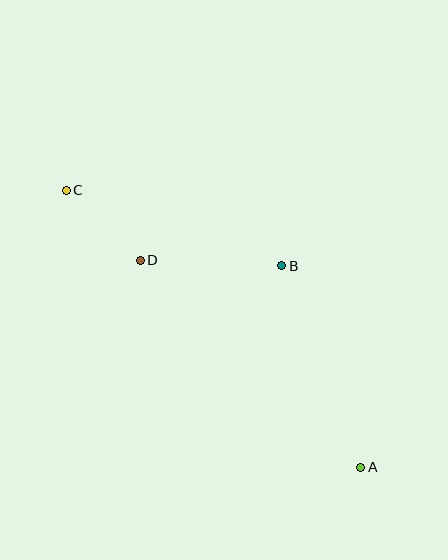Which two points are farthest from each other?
Points A and C are farthest from each other.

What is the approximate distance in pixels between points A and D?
The distance between A and D is approximately 303 pixels.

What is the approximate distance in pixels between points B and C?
The distance between B and C is approximately 228 pixels.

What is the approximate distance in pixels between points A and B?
The distance between A and B is approximately 216 pixels.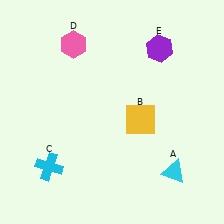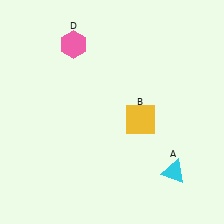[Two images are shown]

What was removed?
The purple hexagon (E), the cyan cross (C) were removed in Image 2.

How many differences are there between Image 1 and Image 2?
There are 2 differences between the two images.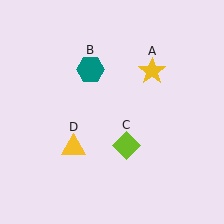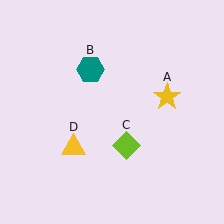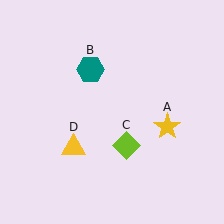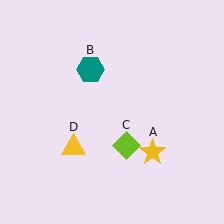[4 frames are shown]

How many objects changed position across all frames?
1 object changed position: yellow star (object A).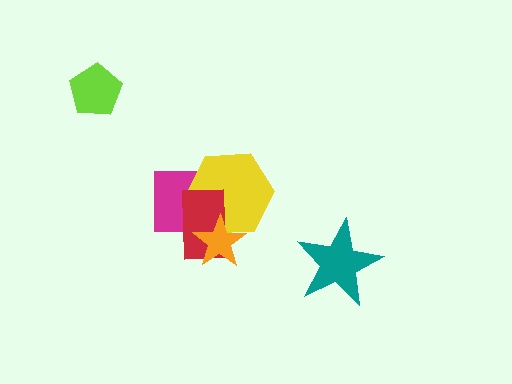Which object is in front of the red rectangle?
The orange star is in front of the red rectangle.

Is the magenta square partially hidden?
Yes, it is partially covered by another shape.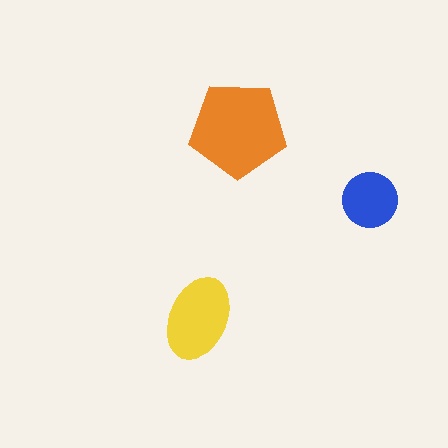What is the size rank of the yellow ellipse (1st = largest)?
2nd.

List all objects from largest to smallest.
The orange pentagon, the yellow ellipse, the blue circle.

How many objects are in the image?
There are 3 objects in the image.